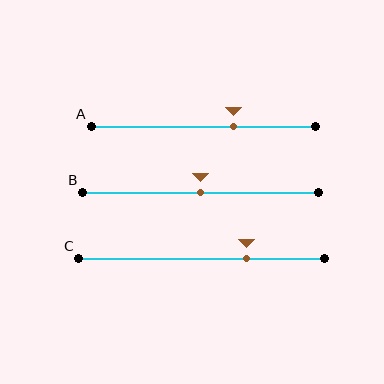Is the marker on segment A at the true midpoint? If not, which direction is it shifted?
No, the marker on segment A is shifted to the right by about 13% of the segment length.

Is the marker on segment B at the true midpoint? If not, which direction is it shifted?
Yes, the marker on segment B is at the true midpoint.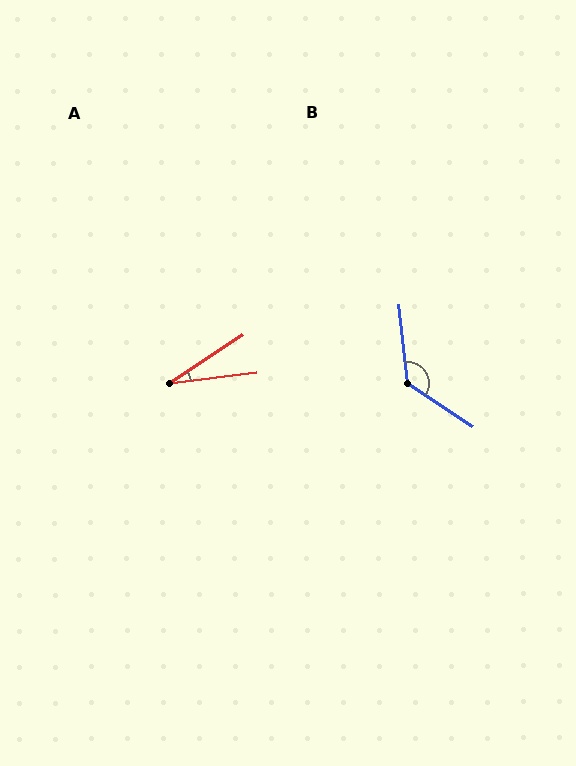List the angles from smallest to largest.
A (26°), B (130°).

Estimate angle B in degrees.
Approximately 130 degrees.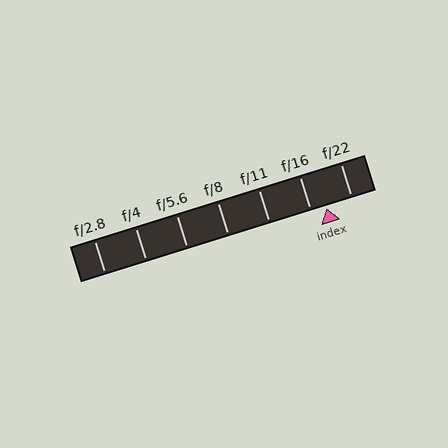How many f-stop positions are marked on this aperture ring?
There are 7 f-stop positions marked.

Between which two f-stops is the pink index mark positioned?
The index mark is between f/16 and f/22.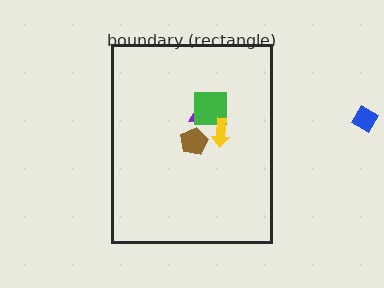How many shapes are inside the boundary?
4 inside, 1 outside.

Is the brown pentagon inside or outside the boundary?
Inside.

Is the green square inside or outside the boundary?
Inside.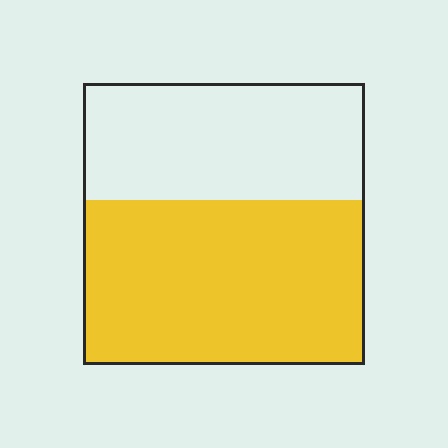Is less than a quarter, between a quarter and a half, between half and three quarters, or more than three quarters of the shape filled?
Between half and three quarters.